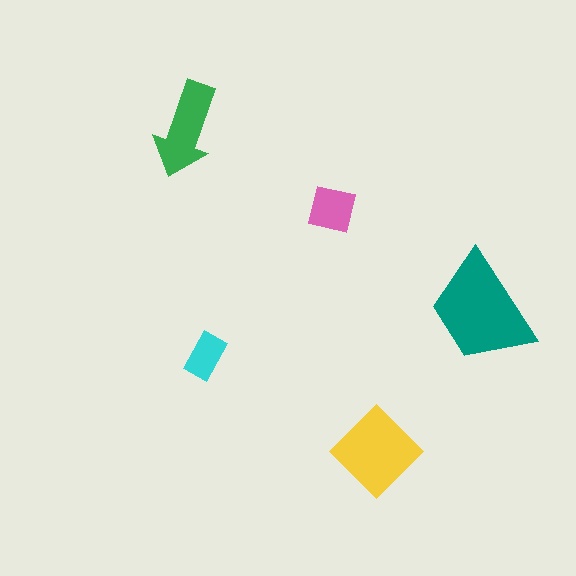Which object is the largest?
The teal trapezoid.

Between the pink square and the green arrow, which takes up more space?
The green arrow.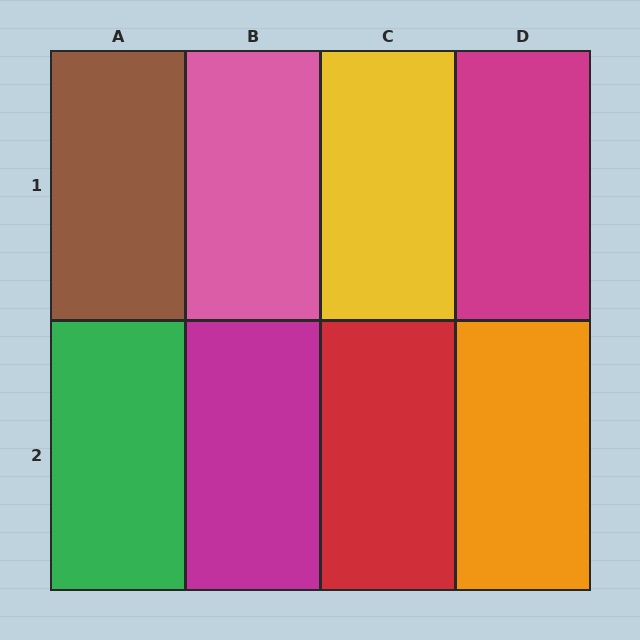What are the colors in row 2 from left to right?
Green, magenta, red, orange.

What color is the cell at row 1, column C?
Yellow.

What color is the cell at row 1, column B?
Pink.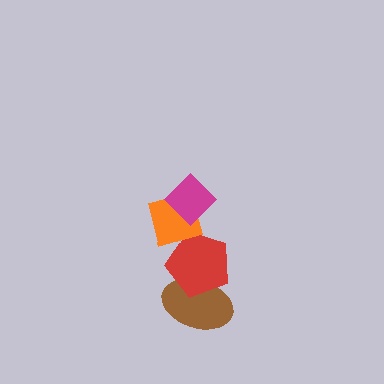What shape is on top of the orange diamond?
The magenta diamond is on top of the orange diamond.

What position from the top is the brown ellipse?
The brown ellipse is 4th from the top.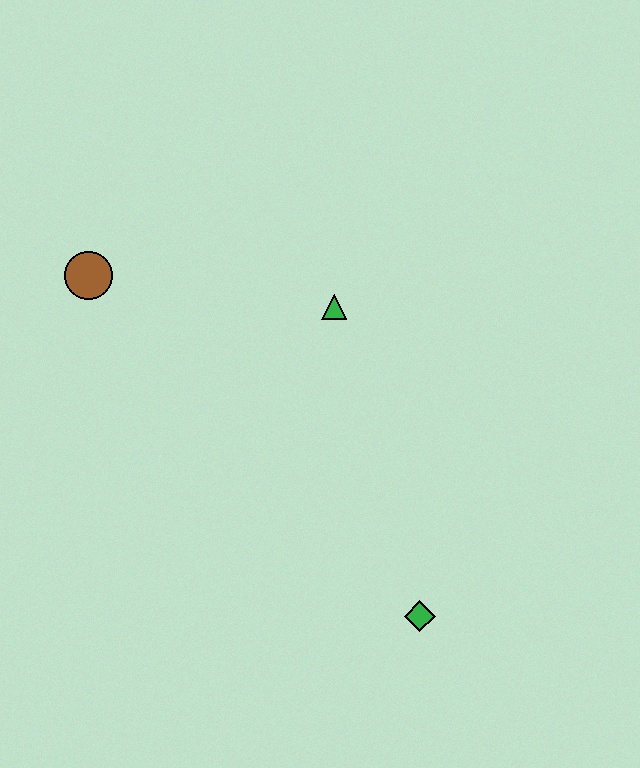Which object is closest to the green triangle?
The brown circle is closest to the green triangle.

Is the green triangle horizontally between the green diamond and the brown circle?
Yes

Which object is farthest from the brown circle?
The green diamond is farthest from the brown circle.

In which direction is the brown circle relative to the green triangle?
The brown circle is to the left of the green triangle.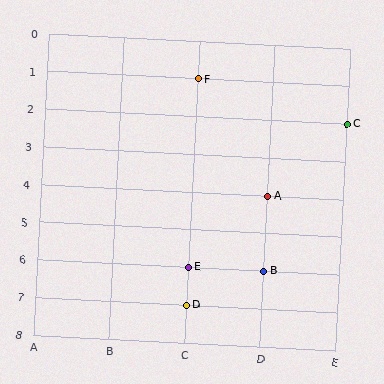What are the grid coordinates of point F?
Point F is at grid coordinates (C, 1).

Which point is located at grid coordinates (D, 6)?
Point B is at (D, 6).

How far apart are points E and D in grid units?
Points E and D are 1 row apart.